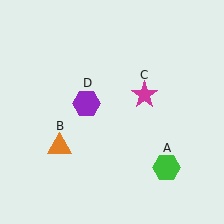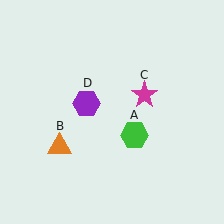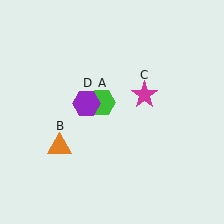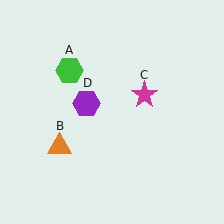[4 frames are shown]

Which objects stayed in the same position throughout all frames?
Orange triangle (object B) and magenta star (object C) and purple hexagon (object D) remained stationary.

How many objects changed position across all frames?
1 object changed position: green hexagon (object A).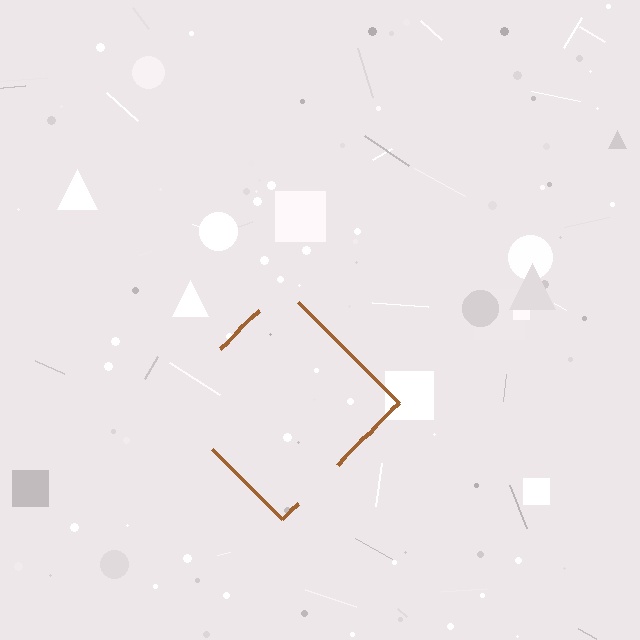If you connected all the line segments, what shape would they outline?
They would outline a diamond.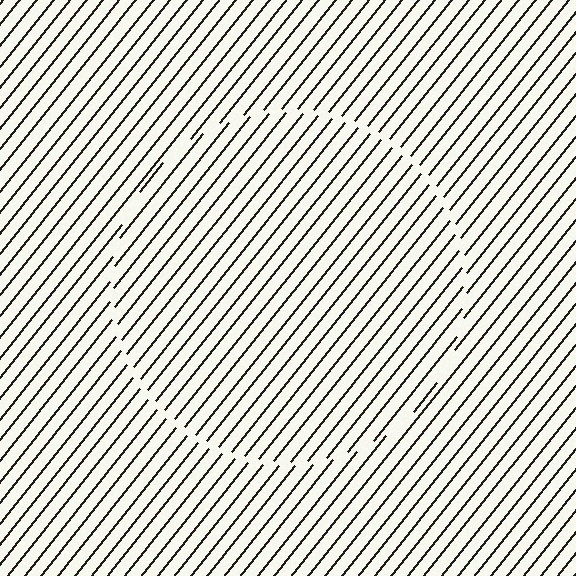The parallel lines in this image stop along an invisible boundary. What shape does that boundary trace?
An illusory circle. The interior of the shape contains the same grating, shifted by half a period — the contour is defined by the phase discontinuity where line-ends from the inner and outer gratings abut.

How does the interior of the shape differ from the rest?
The interior of the shape contains the same grating, shifted by half a period — the contour is defined by the phase discontinuity where line-ends from the inner and outer gratings abut.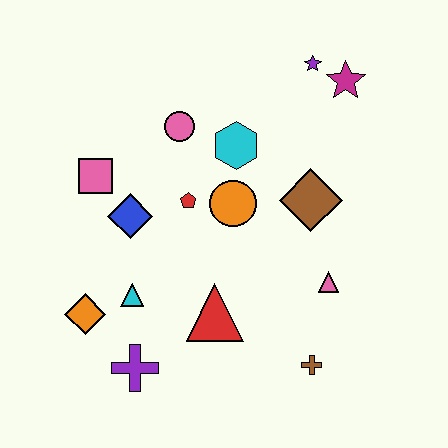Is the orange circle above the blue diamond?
Yes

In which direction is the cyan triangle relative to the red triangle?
The cyan triangle is to the left of the red triangle.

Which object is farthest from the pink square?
The brown cross is farthest from the pink square.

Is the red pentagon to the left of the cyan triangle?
No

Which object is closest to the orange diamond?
The cyan triangle is closest to the orange diamond.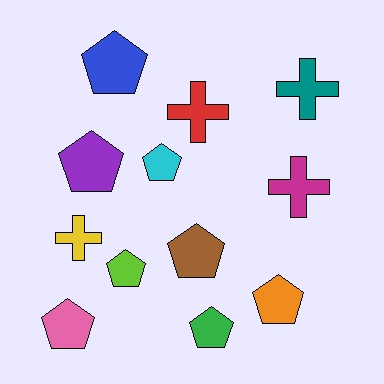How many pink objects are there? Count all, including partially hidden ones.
There is 1 pink object.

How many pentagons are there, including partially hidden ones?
There are 8 pentagons.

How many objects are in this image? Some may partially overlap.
There are 12 objects.